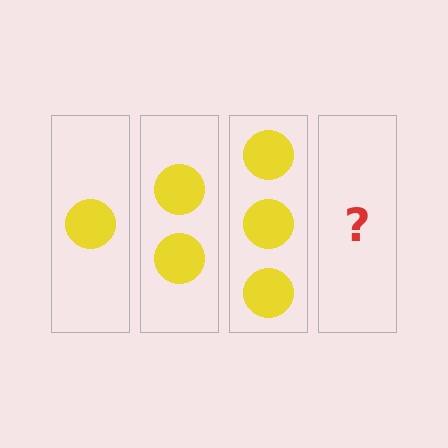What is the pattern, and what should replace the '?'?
The pattern is that each step adds one more circle. The '?' should be 4 circles.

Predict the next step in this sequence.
The next step is 4 circles.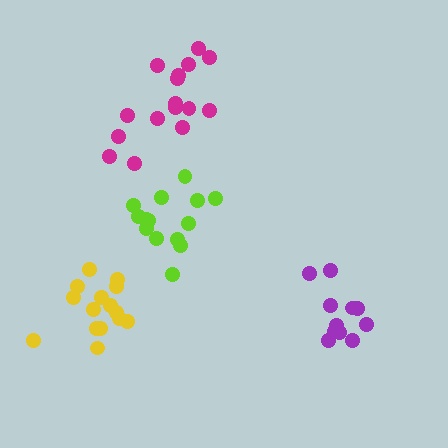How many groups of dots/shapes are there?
There are 4 groups.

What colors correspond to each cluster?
The clusters are colored: lime, purple, yellow, magenta.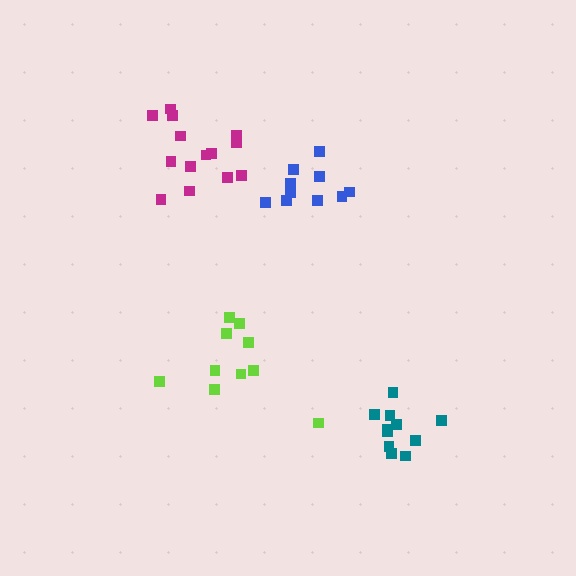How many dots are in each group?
Group 1: 11 dots, Group 2: 10 dots, Group 3: 14 dots, Group 4: 10 dots (45 total).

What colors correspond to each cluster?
The clusters are colored: teal, lime, magenta, blue.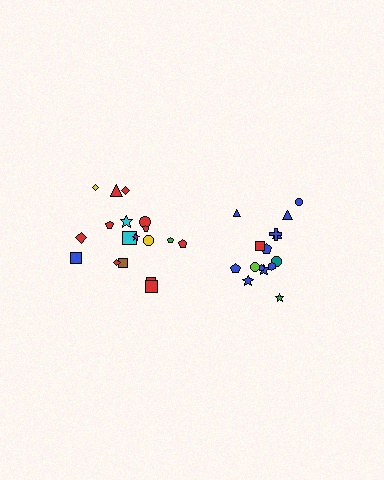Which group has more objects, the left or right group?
The left group.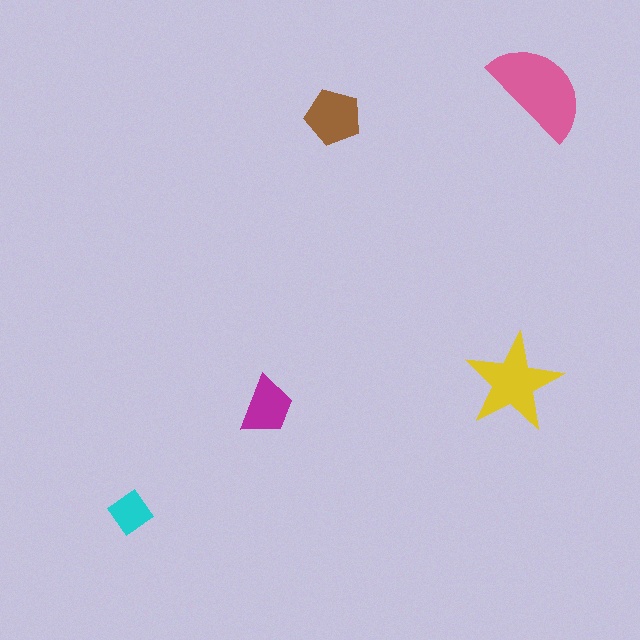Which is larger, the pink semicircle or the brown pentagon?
The pink semicircle.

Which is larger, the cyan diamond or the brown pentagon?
The brown pentagon.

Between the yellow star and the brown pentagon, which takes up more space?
The yellow star.